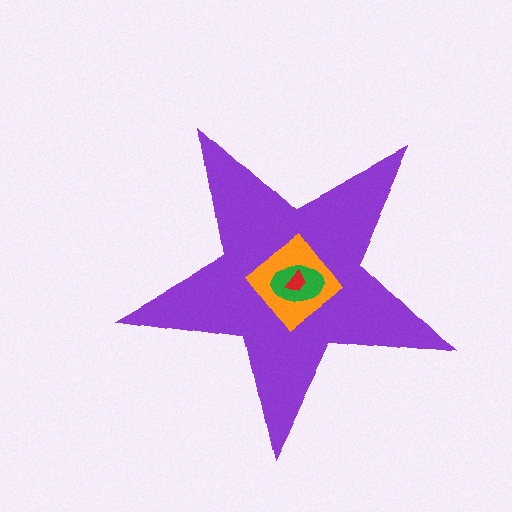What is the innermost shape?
The red trapezoid.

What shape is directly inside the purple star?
The orange diamond.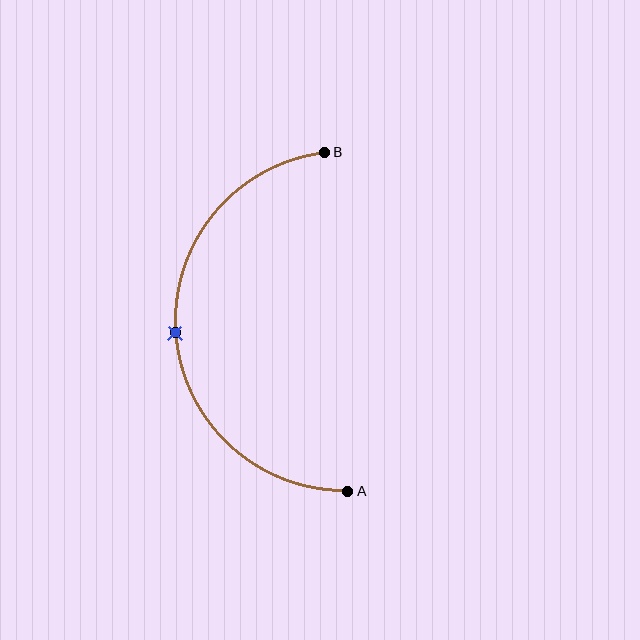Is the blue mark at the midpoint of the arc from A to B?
Yes. The blue mark lies on the arc at equal arc-length from both A and B — it is the arc midpoint.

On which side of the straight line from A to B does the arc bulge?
The arc bulges to the left of the straight line connecting A and B.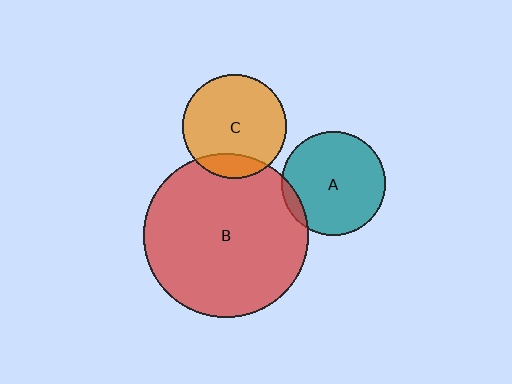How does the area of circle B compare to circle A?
Approximately 2.5 times.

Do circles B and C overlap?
Yes.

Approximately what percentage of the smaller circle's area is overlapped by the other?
Approximately 15%.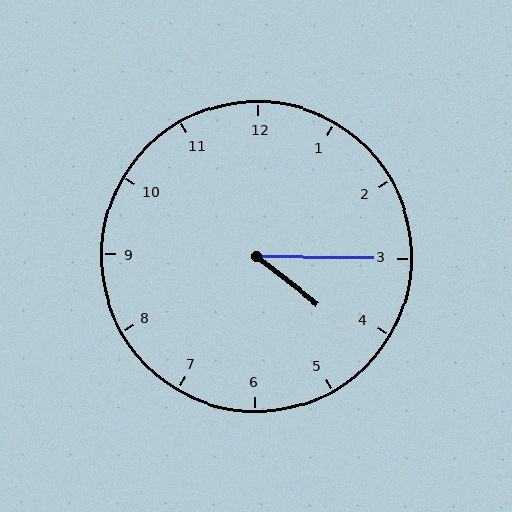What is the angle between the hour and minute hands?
Approximately 38 degrees.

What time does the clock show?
4:15.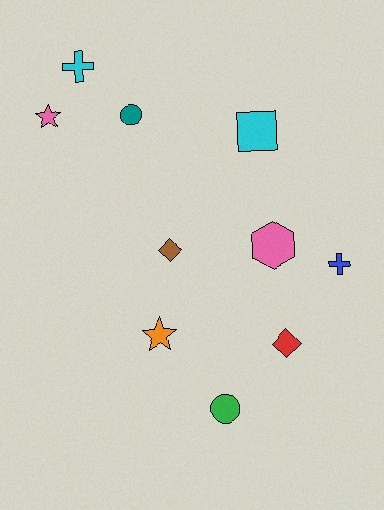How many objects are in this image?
There are 10 objects.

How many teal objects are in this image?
There is 1 teal object.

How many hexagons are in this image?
There is 1 hexagon.